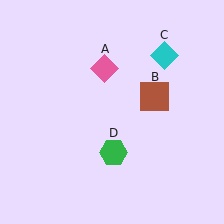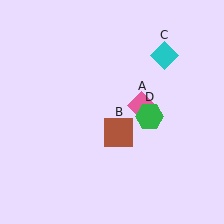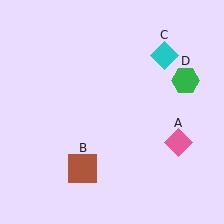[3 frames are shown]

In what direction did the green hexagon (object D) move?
The green hexagon (object D) moved up and to the right.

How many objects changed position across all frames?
3 objects changed position: pink diamond (object A), brown square (object B), green hexagon (object D).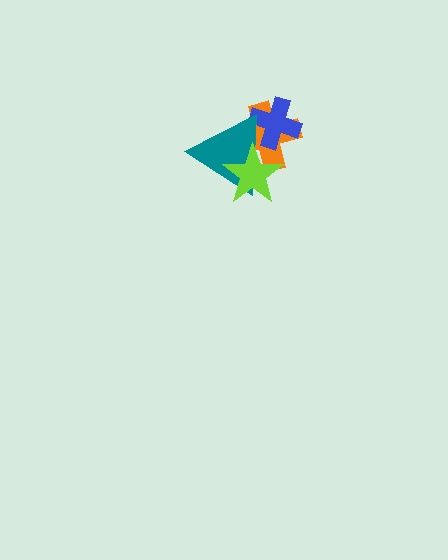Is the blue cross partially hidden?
Yes, it is partially covered by another shape.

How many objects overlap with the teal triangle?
3 objects overlap with the teal triangle.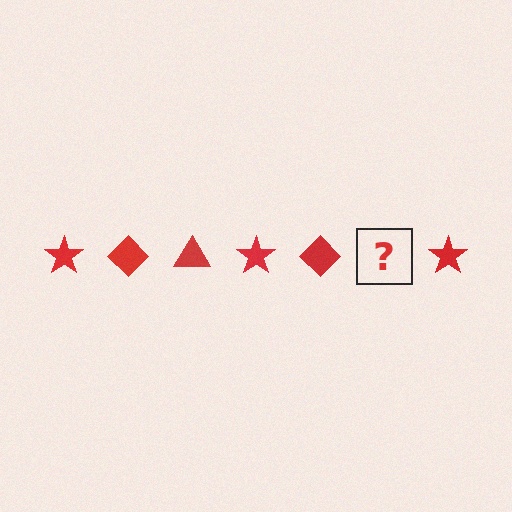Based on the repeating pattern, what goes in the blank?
The blank should be a red triangle.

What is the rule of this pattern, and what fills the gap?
The rule is that the pattern cycles through star, diamond, triangle shapes in red. The gap should be filled with a red triangle.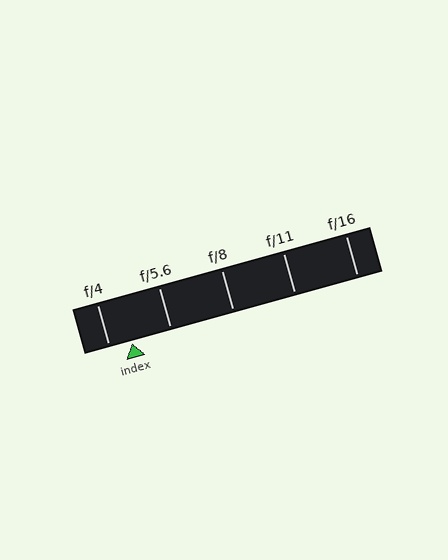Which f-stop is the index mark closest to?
The index mark is closest to f/4.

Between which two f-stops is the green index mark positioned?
The index mark is between f/4 and f/5.6.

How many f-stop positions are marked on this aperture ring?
There are 5 f-stop positions marked.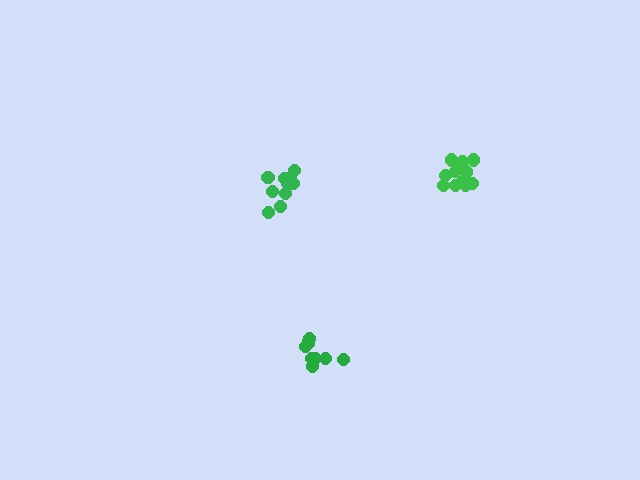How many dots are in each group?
Group 1: 10 dots, Group 2: 12 dots, Group 3: 9 dots (31 total).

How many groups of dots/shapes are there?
There are 3 groups.